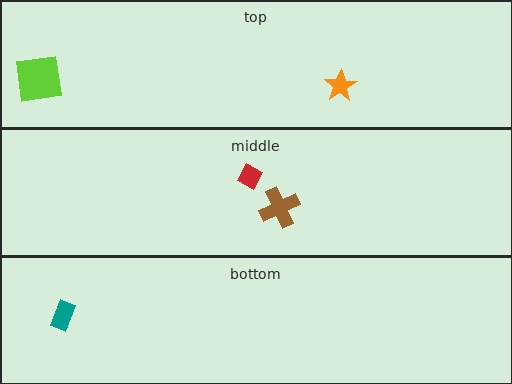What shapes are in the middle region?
The brown cross, the red diamond.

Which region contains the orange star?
The top region.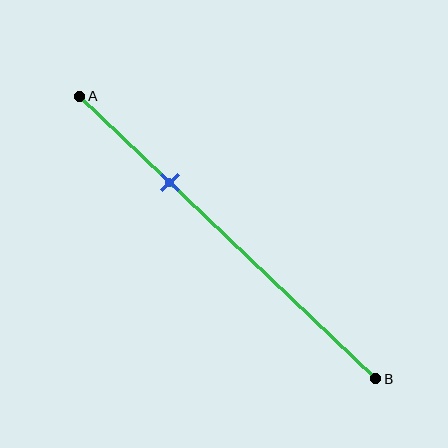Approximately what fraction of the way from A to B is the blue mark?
The blue mark is approximately 30% of the way from A to B.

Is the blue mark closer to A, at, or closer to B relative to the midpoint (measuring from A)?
The blue mark is closer to point A than the midpoint of segment AB.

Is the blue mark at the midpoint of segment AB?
No, the mark is at about 30% from A, not at the 50% midpoint.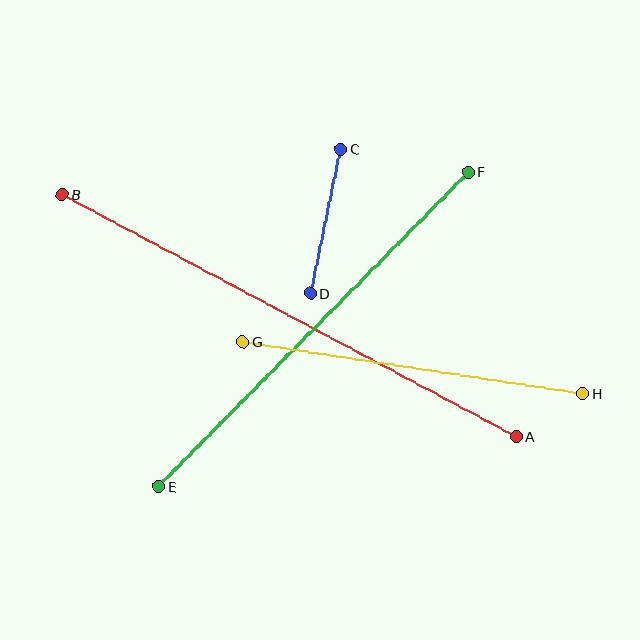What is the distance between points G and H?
The distance is approximately 344 pixels.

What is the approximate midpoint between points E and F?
The midpoint is at approximately (314, 329) pixels.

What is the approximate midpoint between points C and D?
The midpoint is at approximately (326, 221) pixels.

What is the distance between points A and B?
The distance is approximately 514 pixels.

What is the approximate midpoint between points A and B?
The midpoint is at approximately (289, 315) pixels.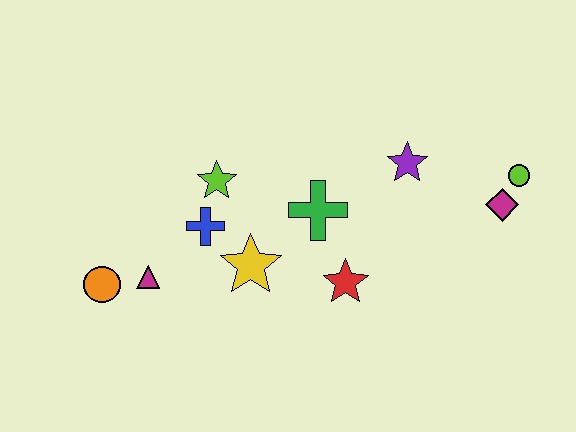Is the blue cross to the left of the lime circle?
Yes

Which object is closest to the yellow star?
The blue cross is closest to the yellow star.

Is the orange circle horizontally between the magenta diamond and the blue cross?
No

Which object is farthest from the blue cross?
The lime circle is farthest from the blue cross.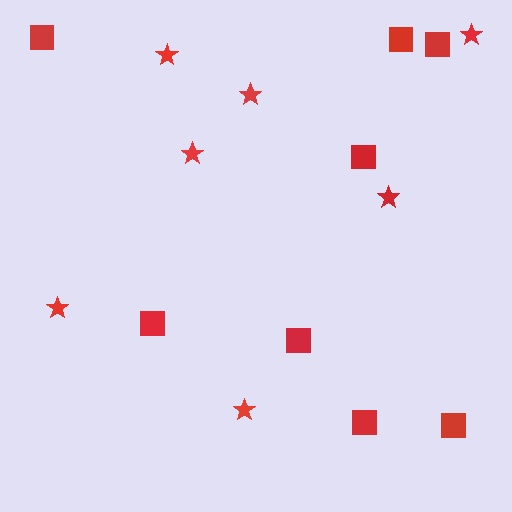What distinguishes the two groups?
There are 2 groups: one group of squares (8) and one group of stars (7).